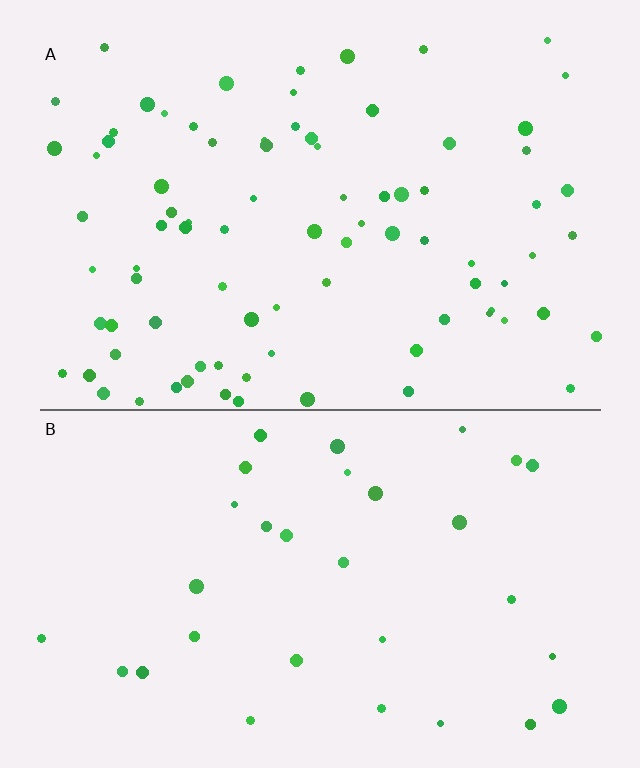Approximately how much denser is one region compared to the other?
Approximately 2.6× — region A over region B.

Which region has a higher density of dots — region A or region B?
A (the top).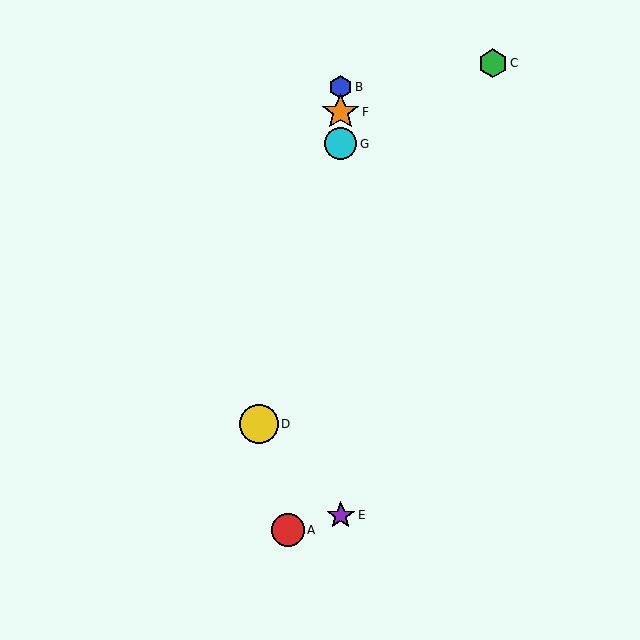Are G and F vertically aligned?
Yes, both are at x≈341.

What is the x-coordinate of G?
Object G is at x≈341.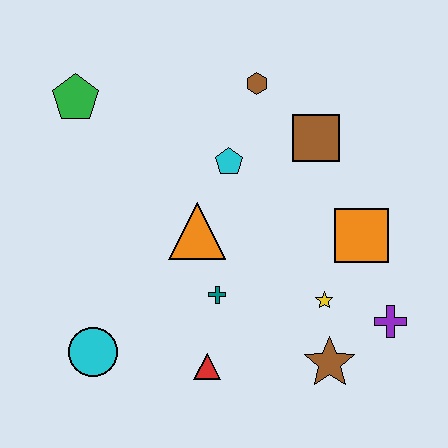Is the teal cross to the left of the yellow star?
Yes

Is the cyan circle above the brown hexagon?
No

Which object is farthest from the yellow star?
The green pentagon is farthest from the yellow star.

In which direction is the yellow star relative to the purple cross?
The yellow star is to the left of the purple cross.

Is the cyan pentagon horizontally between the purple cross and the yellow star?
No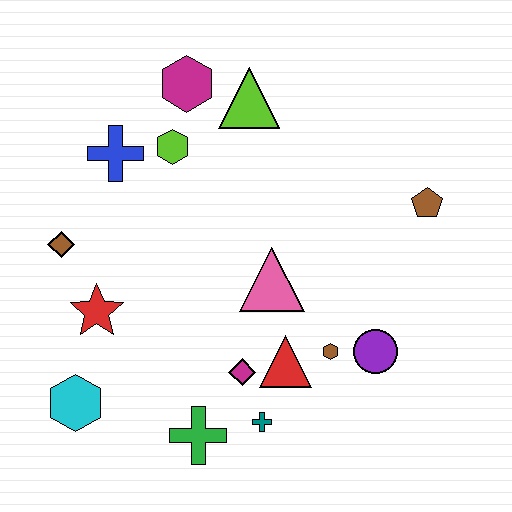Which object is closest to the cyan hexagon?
The red star is closest to the cyan hexagon.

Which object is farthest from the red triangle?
The magenta hexagon is farthest from the red triangle.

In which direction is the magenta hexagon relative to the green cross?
The magenta hexagon is above the green cross.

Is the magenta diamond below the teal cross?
No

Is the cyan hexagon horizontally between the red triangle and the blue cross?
No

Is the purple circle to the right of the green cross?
Yes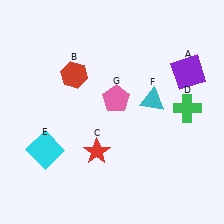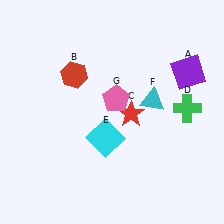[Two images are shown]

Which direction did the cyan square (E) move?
The cyan square (E) moved right.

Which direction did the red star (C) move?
The red star (C) moved up.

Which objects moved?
The objects that moved are: the red star (C), the cyan square (E).